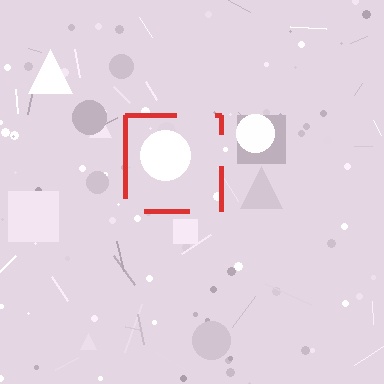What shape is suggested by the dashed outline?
The dashed outline suggests a square.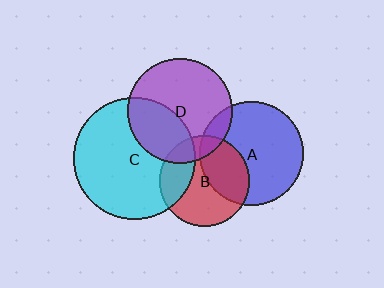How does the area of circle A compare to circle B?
Approximately 1.3 times.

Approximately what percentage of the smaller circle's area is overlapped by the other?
Approximately 25%.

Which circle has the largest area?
Circle C (cyan).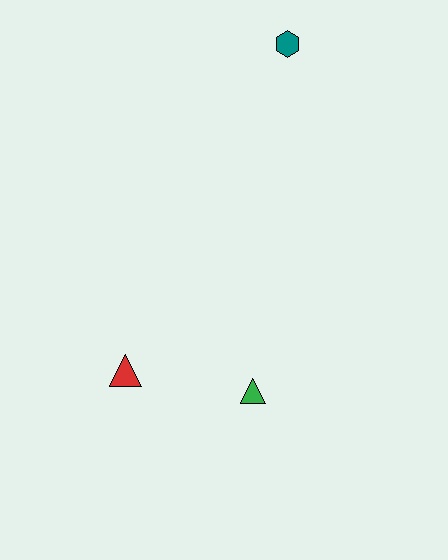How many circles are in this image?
There are no circles.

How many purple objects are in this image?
There are no purple objects.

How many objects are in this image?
There are 3 objects.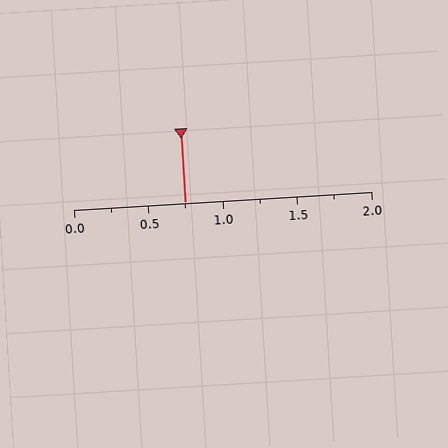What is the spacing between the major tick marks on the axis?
The major ticks are spaced 0.5 apart.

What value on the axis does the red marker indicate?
The marker indicates approximately 0.75.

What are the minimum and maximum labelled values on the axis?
The axis runs from 0.0 to 2.0.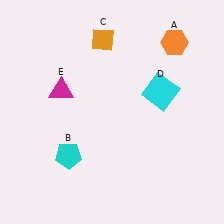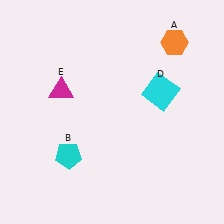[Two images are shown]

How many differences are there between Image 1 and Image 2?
There is 1 difference between the two images.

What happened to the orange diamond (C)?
The orange diamond (C) was removed in Image 2. It was in the top-left area of Image 1.